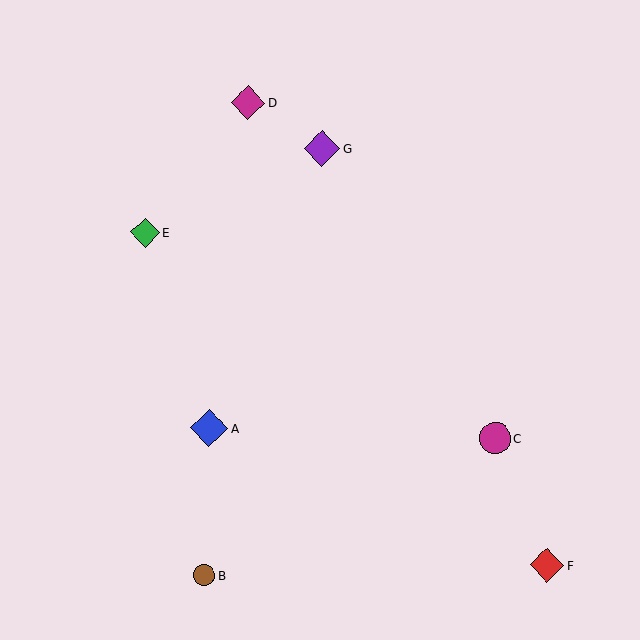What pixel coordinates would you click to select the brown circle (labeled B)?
Click at (204, 575) to select the brown circle B.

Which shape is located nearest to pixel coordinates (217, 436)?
The blue diamond (labeled A) at (209, 428) is nearest to that location.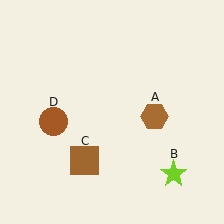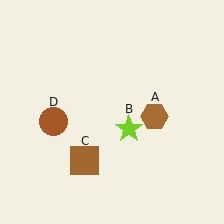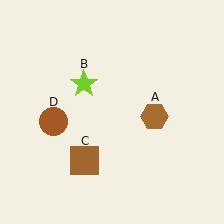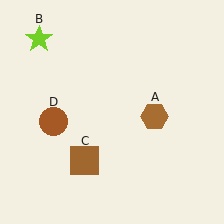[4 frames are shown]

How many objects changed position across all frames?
1 object changed position: lime star (object B).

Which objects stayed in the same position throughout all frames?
Brown hexagon (object A) and brown square (object C) and brown circle (object D) remained stationary.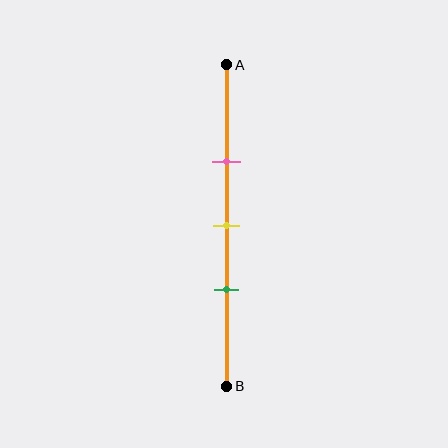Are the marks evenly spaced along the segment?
Yes, the marks are approximately evenly spaced.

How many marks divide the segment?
There are 3 marks dividing the segment.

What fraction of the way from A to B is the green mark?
The green mark is approximately 70% (0.7) of the way from A to B.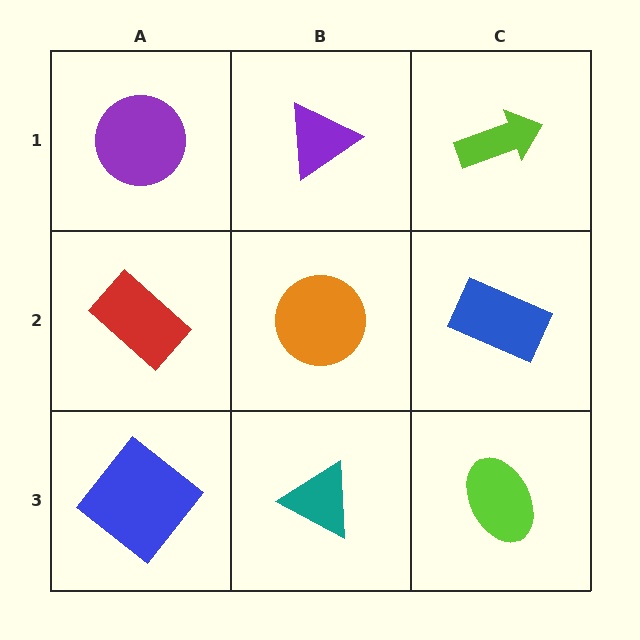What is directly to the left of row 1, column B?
A purple circle.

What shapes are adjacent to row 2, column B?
A purple triangle (row 1, column B), a teal triangle (row 3, column B), a red rectangle (row 2, column A), a blue rectangle (row 2, column C).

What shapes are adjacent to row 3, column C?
A blue rectangle (row 2, column C), a teal triangle (row 3, column B).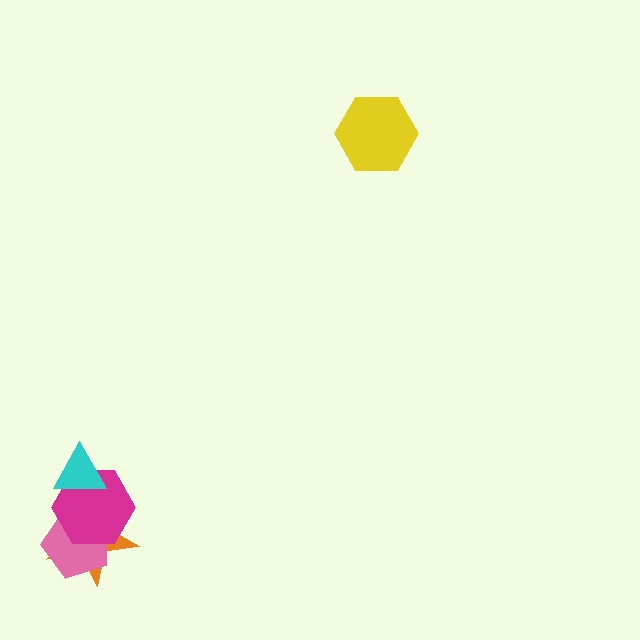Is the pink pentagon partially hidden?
Yes, it is partially covered by another shape.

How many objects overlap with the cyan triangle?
2 objects overlap with the cyan triangle.